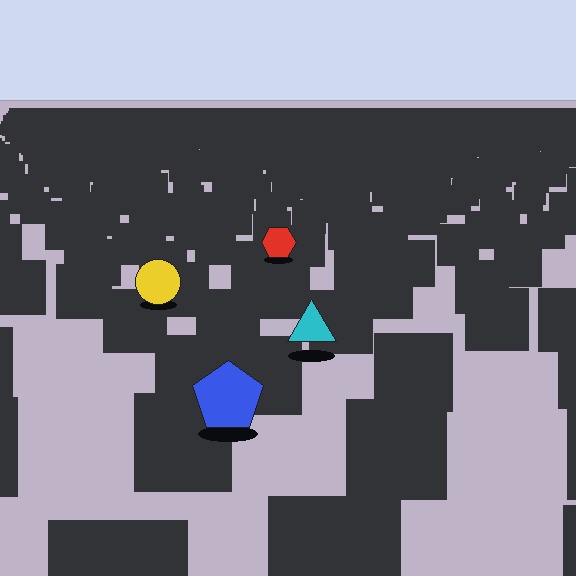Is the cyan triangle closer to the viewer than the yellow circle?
Yes. The cyan triangle is closer — you can tell from the texture gradient: the ground texture is coarser near it.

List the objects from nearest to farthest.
From nearest to farthest: the blue pentagon, the cyan triangle, the yellow circle, the red hexagon.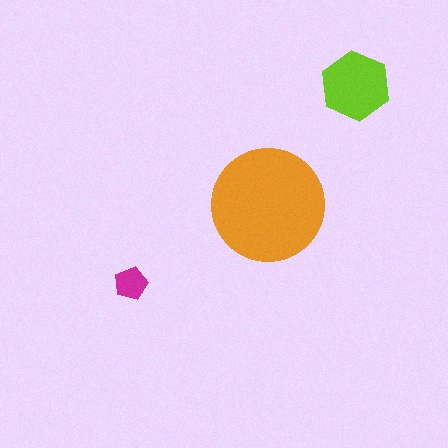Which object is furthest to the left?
The magenta pentagon is leftmost.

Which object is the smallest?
The magenta pentagon.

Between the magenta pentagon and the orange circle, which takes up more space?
The orange circle.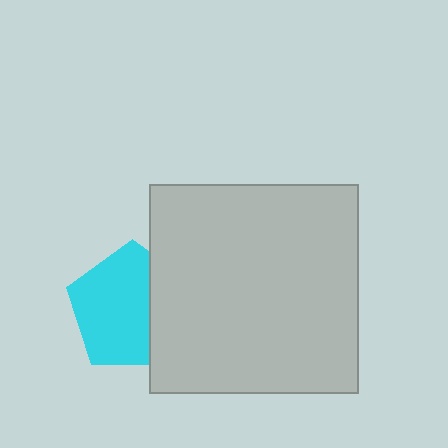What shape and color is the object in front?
The object in front is a light gray square.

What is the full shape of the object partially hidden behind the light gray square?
The partially hidden object is a cyan pentagon.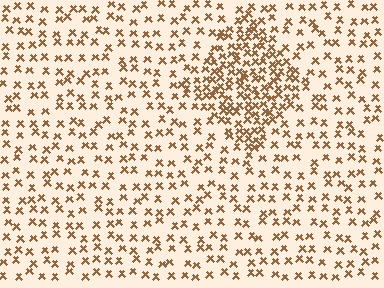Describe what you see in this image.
The image contains small brown elements arranged at two different densities. A diamond-shaped region is visible where the elements are more densely packed than the surrounding area.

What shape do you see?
I see a diamond.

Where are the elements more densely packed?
The elements are more densely packed inside the diamond boundary.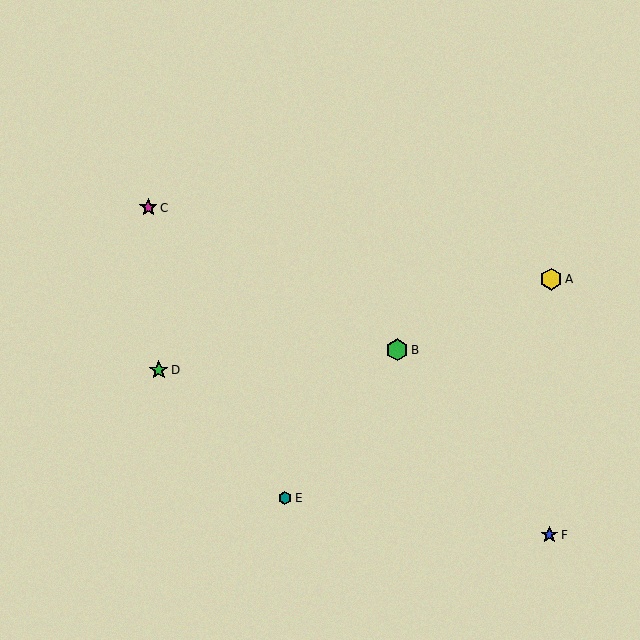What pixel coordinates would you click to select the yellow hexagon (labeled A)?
Click at (551, 279) to select the yellow hexagon A.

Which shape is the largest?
The yellow hexagon (labeled A) is the largest.